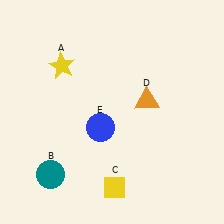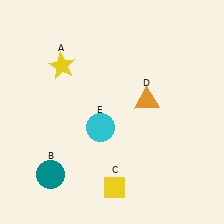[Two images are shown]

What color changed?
The circle (E) changed from blue in Image 1 to cyan in Image 2.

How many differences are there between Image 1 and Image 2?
There is 1 difference between the two images.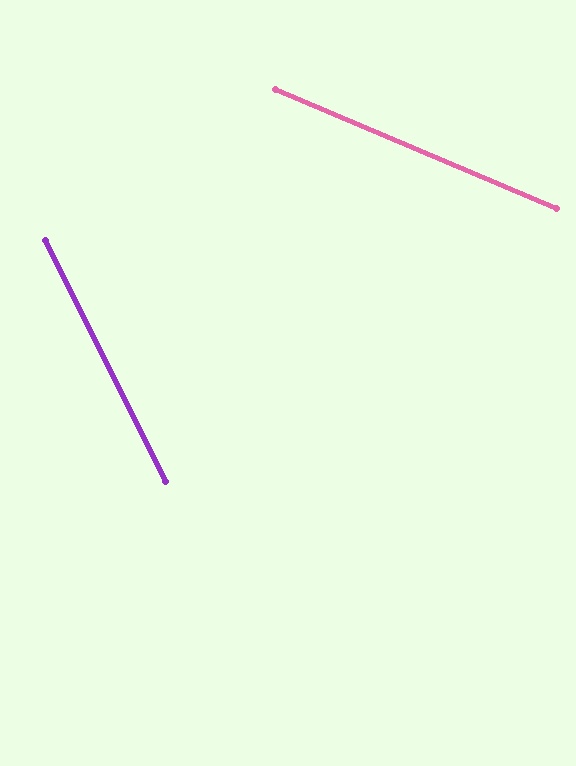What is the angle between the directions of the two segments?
Approximately 41 degrees.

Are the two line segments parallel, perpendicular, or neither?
Neither parallel nor perpendicular — they differ by about 41°.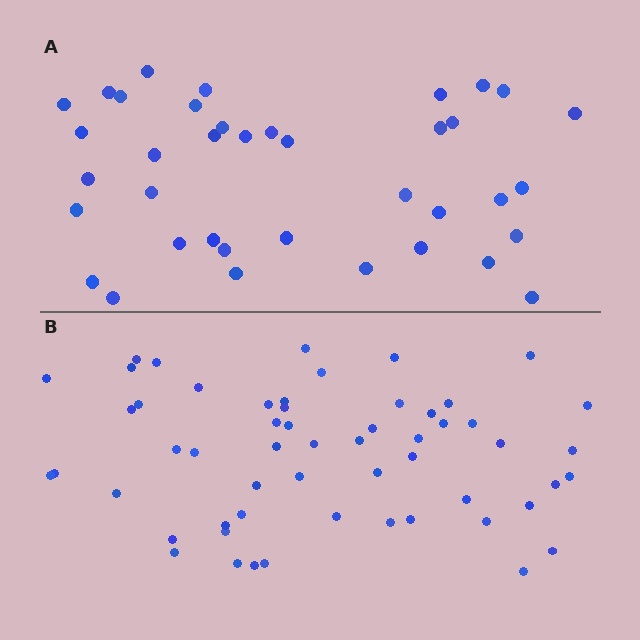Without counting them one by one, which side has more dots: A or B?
Region B (the bottom region) has more dots.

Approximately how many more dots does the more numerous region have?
Region B has approximately 20 more dots than region A.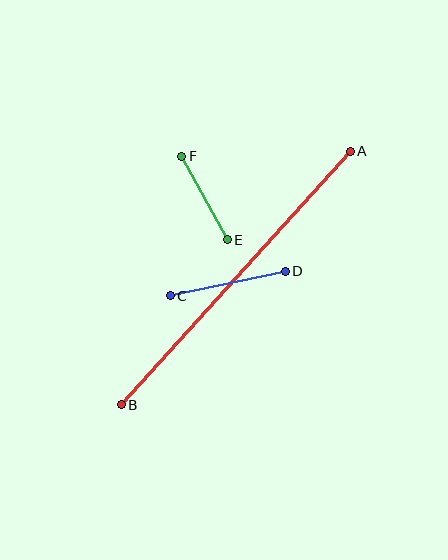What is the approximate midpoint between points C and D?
The midpoint is at approximately (228, 284) pixels.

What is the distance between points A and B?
The distance is approximately 341 pixels.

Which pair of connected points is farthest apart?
Points A and B are farthest apart.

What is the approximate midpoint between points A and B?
The midpoint is at approximately (236, 278) pixels.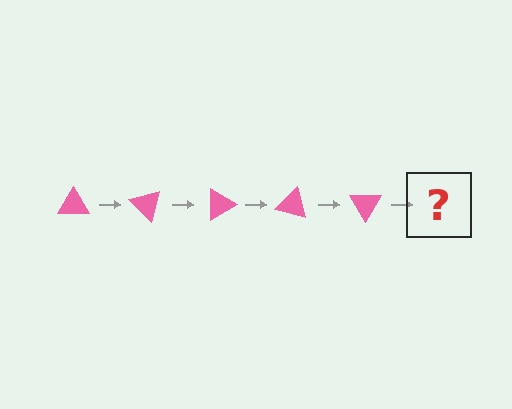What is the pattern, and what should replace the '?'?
The pattern is that the triangle rotates 45 degrees each step. The '?' should be a pink triangle rotated 225 degrees.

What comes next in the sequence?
The next element should be a pink triangle rotated 225 degrees.